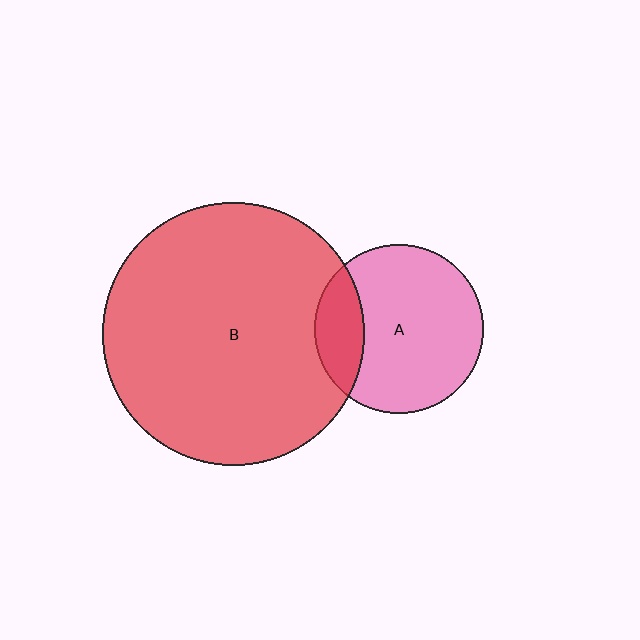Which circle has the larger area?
Circle B (red).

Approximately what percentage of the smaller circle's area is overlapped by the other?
Approximately 20%.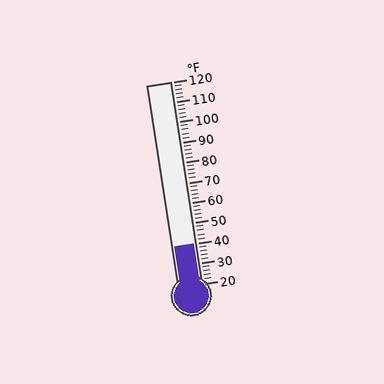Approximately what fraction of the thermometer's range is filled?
The thermometer is filled to approximately 20% of its range.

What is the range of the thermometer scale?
The thermometer scale ranges from 20°F to 120°F.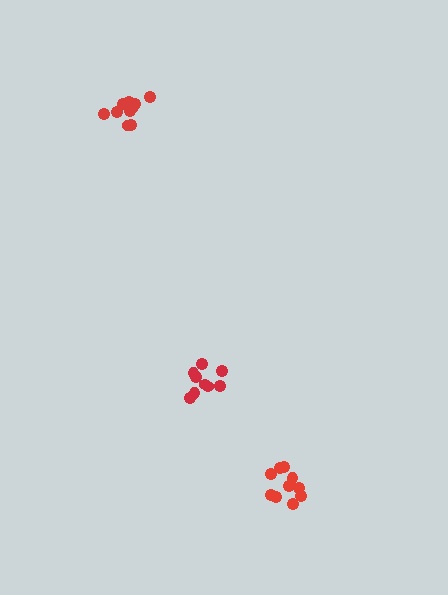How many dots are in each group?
Group 1: 10 dots, Group 2: 10 dots, Group 3: 9 dots (29 total).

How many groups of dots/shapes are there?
There are 3 groups.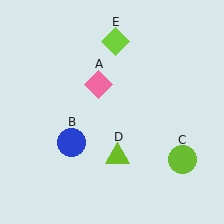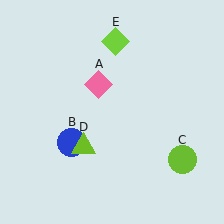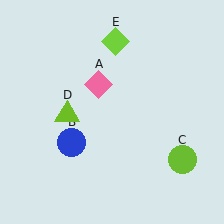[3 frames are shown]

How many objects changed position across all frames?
1 object changed position: lime triangle (object D).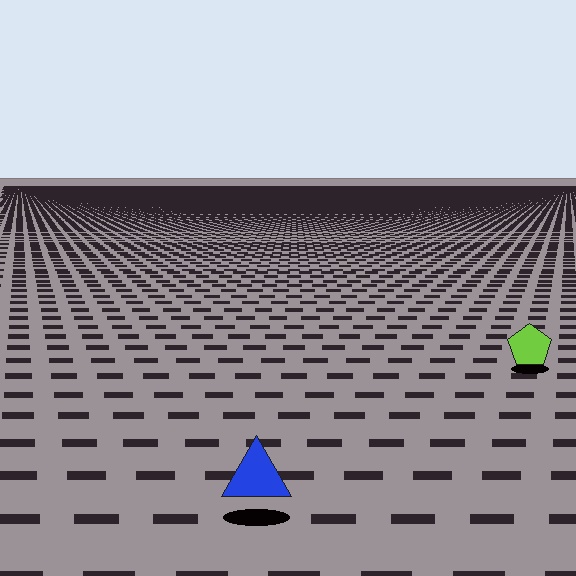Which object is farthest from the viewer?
The lime pentagon is farthest from the viewer. It appears smaller and the ground texture around it is denser.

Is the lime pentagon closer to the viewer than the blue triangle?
No. The blue triangle is closer — you can tell from the texture gradient: the ground texture is coarser near it.